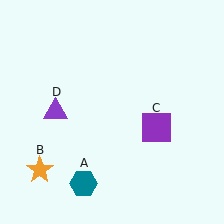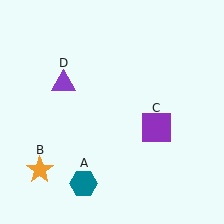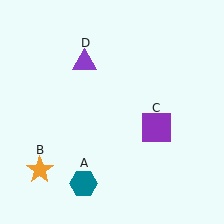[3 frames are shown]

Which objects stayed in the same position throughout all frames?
Teal hexagon (object A) and orange star (object B) and purple square (object C) remained stationary.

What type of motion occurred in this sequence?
The purple triangle (object D) rotated clockwise around the center of the scene.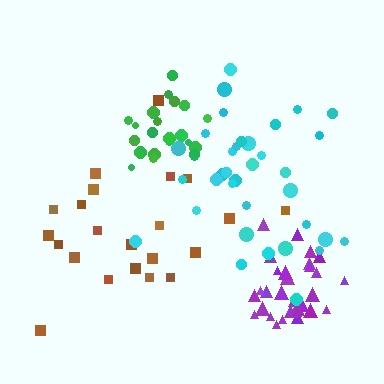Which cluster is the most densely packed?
Purple.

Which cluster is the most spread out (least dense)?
Brown.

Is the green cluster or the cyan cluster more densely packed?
Green.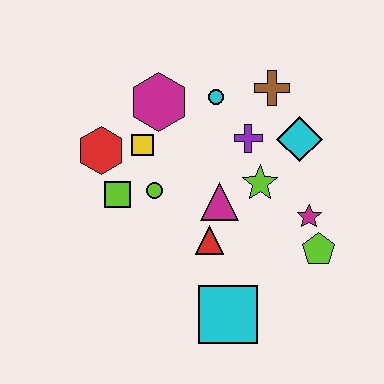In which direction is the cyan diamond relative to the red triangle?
The cyan diamond is above the red triangle.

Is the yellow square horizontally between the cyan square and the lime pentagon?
No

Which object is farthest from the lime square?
The lime pentagon is farthest from the lime square.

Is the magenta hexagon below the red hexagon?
No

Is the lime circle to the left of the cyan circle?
Yes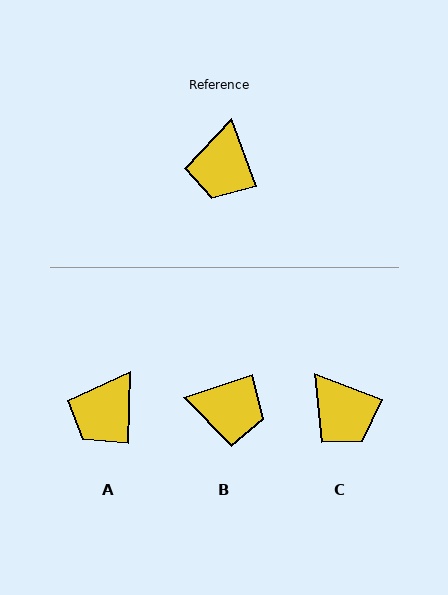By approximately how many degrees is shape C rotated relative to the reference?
Approximately 50 degrees counter-clockwise.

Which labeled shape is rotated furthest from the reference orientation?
B, about 88 degrees away.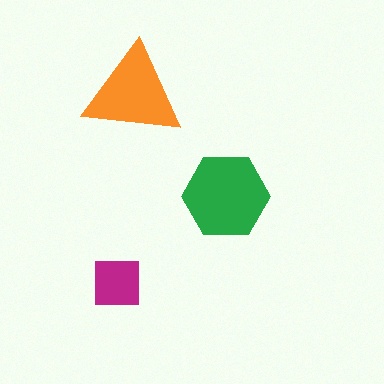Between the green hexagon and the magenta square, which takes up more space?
The green hexagon.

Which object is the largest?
The green hexagon.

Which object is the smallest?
The magenta square.